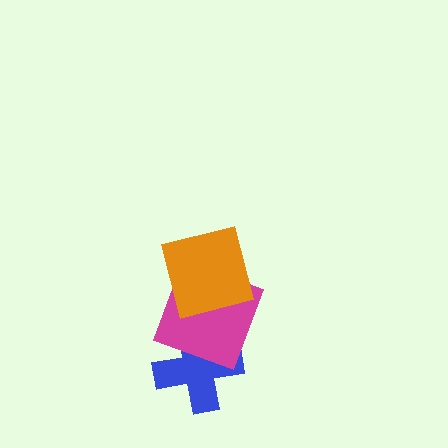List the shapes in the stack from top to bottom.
From top to bottom: the orange square, the magenta square, the blue cross.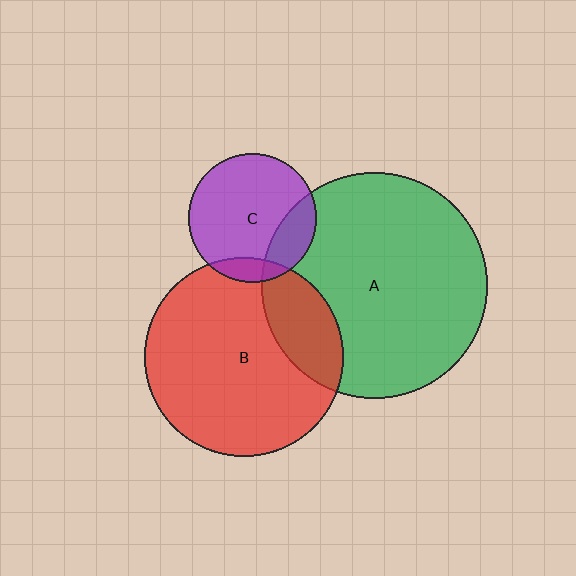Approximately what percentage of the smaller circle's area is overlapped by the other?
Approximately 10%.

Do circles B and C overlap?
Yes.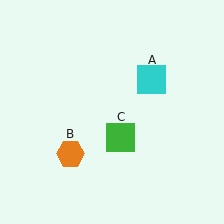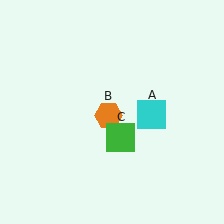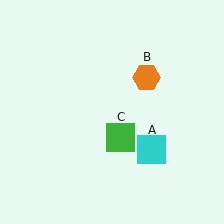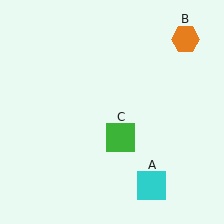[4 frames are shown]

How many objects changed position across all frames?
2 objects changed position: cyan square (object A), orange hexagon (object B).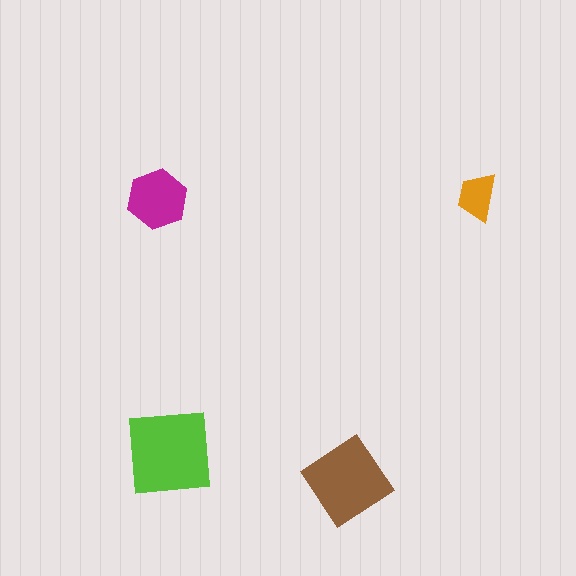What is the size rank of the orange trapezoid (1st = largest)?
4th.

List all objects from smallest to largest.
The orange trapezoid, the magenta hexagon, the brown diamond, the lime square.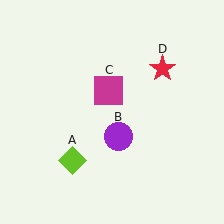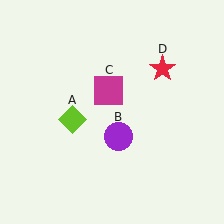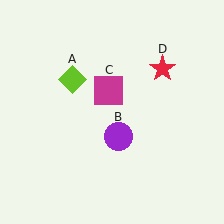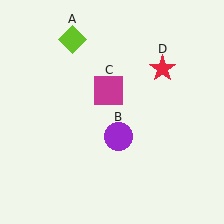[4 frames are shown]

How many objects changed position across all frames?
1 object changed position: lime diamond (object A).